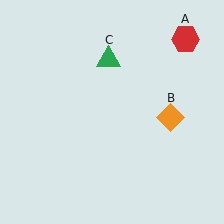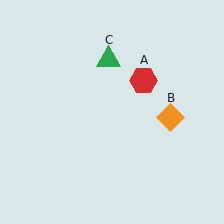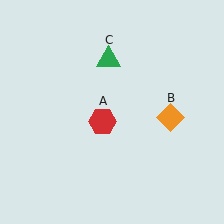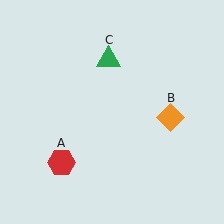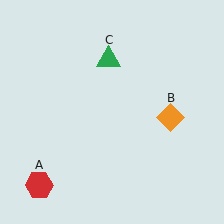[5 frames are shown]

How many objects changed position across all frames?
1 object changed position: red hexagon (object A).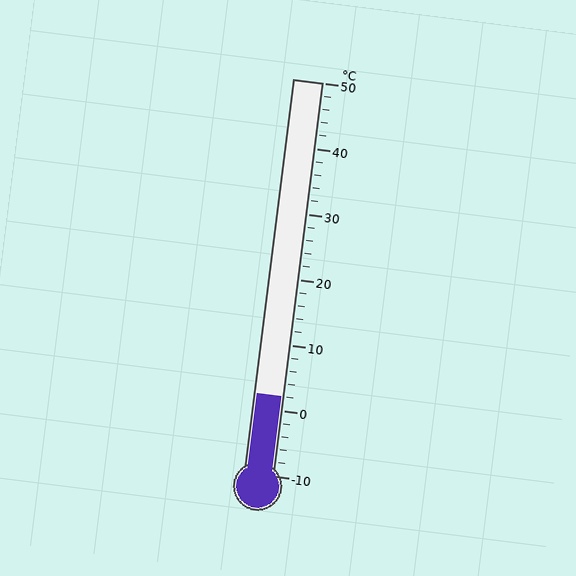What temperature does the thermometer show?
The thermometer shows approximately 2°C.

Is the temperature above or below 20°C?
The temperature is below 20°C.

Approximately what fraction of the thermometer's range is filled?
The thermometer is filled to approximately 20% of its range.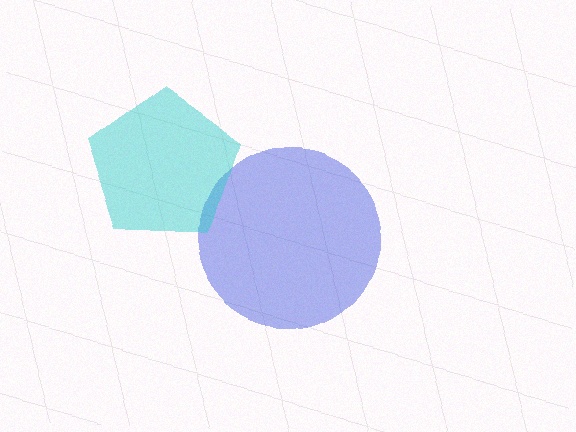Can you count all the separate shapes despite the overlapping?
Yes, there are 2 separate shapes.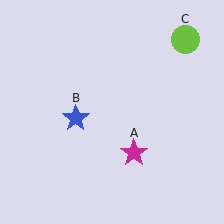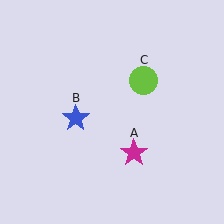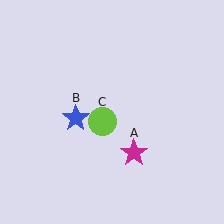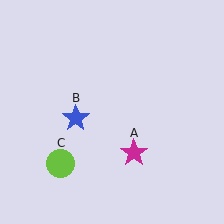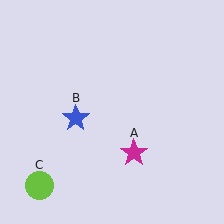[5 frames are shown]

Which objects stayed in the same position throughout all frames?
Magenta star (object A) and blue star (object B) remained stationary.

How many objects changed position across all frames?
1 object changed position: lime circle (object C).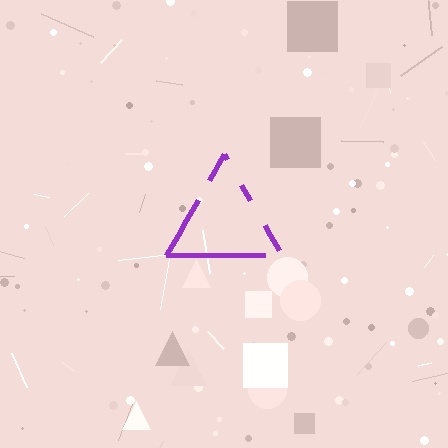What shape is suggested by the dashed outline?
The dashed outline suggests a triangle.